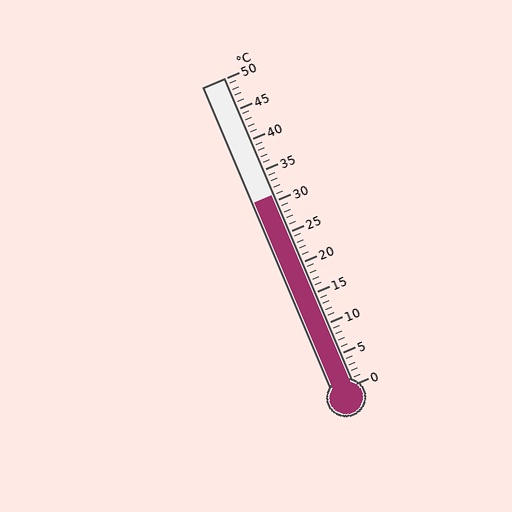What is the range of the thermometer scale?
The thermometer scale ranges from 0°C to 50°C.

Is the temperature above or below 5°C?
The temperature is above 5°C.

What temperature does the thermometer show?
The thermometer shows approximately 31°C.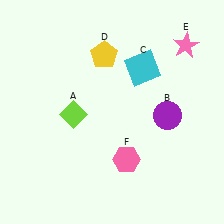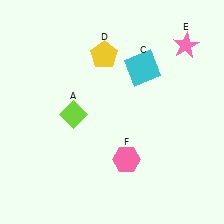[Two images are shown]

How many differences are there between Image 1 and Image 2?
There is 1 difference between the two images.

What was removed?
The purple circle (B) was removed in Image 2.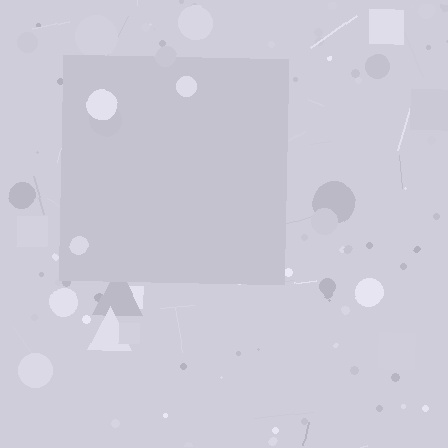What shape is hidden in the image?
A square is hidden in the image.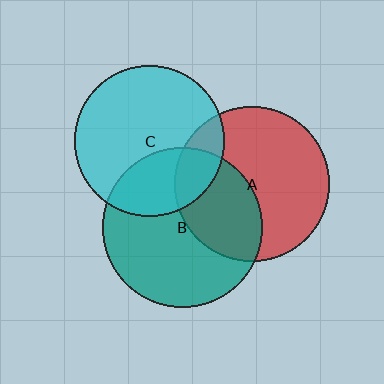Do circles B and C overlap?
Yes.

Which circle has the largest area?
Circle B (teal).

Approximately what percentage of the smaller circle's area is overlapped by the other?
Approximately 30%.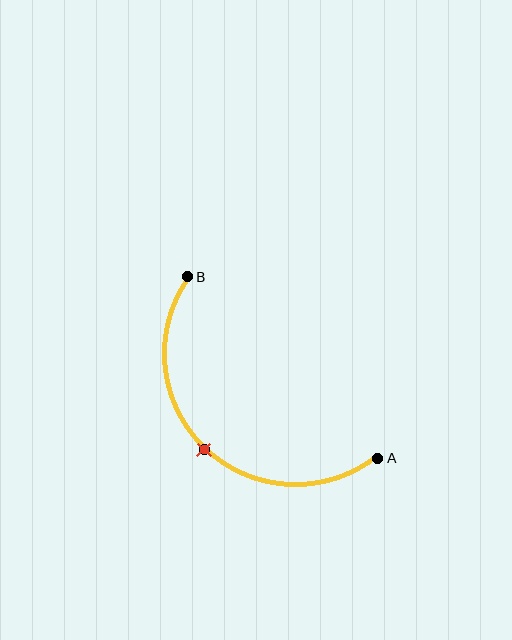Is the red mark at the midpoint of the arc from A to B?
Yes. The red mark lies on the arc at equal arc-length from both A and B — it is the arc midpoint.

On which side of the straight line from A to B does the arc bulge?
The arc bulges below and to the left of the straight line connecting A and B.